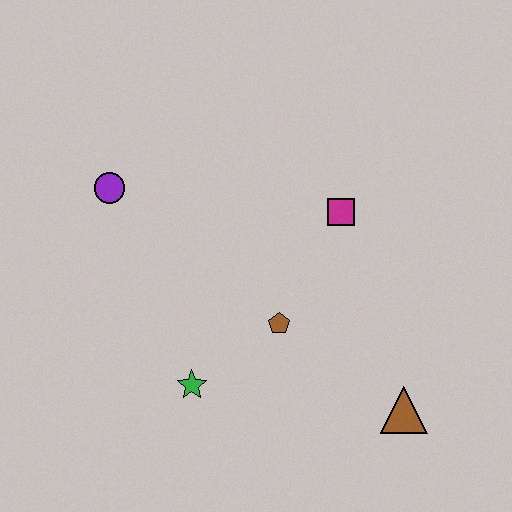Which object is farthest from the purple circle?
The brown triangle is farthest from the purple circle.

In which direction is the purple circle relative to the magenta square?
The purple circle is to the left of the magenta square.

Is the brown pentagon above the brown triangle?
Yes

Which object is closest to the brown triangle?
The brown pentagon is closest to the brown triangle.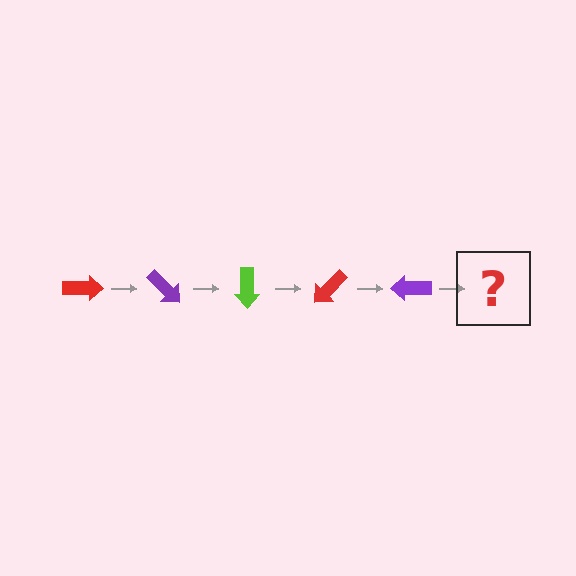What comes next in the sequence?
The next element should be a lime arrow, rotated 225 degrees from the start.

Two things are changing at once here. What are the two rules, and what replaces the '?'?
The two rules are that it rotates 45 degrees each step and the color cycles through red, purple, and lime. The '?' should be a lime arrow, rotated 225 degrees from the start.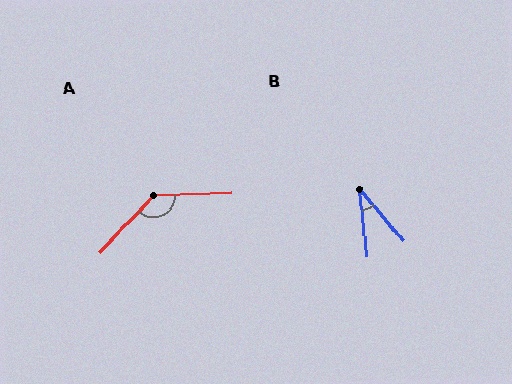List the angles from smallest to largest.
B (34°), A (135°).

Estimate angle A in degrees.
Approximately 135 degrees.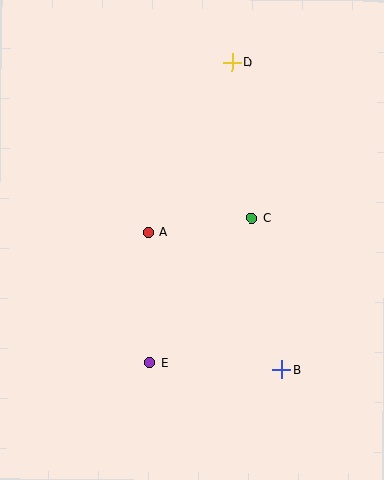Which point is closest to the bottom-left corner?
Point E is closest to the bottom-left corner.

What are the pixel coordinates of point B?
Point B is at (282, 370).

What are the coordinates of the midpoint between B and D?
The midpoint between B and D is at (257, 216).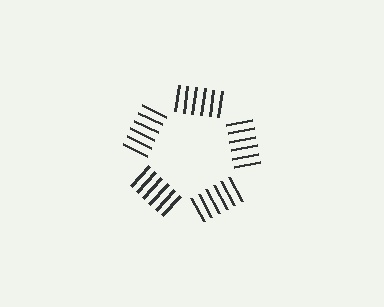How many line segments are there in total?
30 — 6 along each of the 5 edges.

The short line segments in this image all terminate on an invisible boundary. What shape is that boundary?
An illusory pentagon — the line segments terminate on its edges but no continuous stroke is drawn.